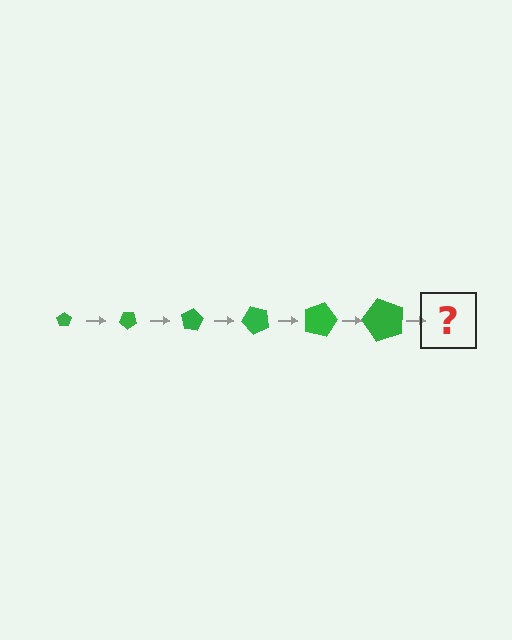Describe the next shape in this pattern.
It should be a pentagon, larger than the previous one and rotated 240 degrees from the start.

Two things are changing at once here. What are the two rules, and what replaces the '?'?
The two rules are that the pentagon grows larger each step and it rotates 40 degrees each step. The '?' should be a pentagon, larger than the previous one and rotated 240 degrees from the start.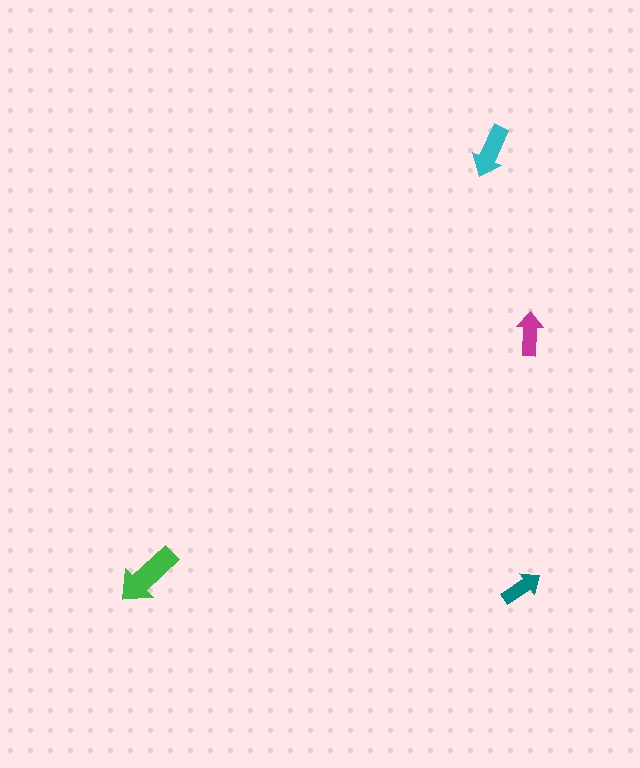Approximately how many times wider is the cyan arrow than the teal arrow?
About 1.5 times wider.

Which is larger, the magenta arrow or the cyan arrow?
The cyan one.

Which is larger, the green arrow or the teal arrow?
The green one.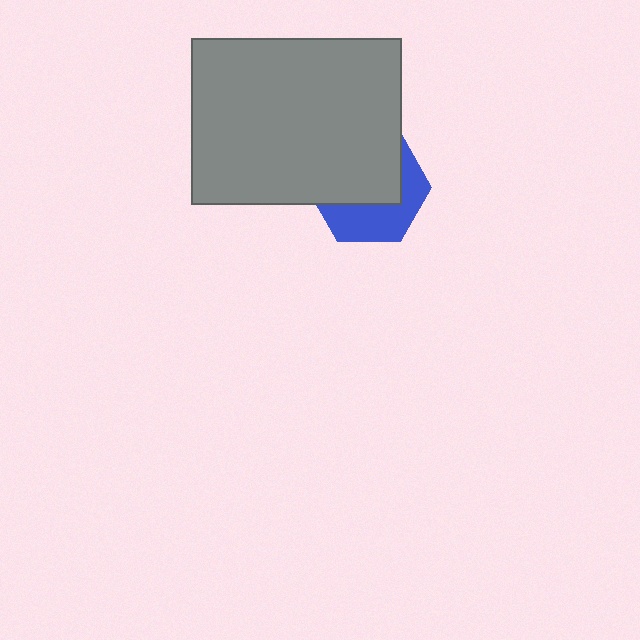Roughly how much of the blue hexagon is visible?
A small part of it is visible (roughly 42%).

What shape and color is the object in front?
The object in front is a gray rectangle.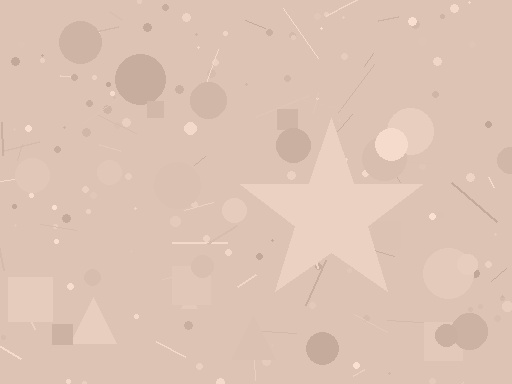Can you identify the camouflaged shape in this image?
The camouflaged shape is a star.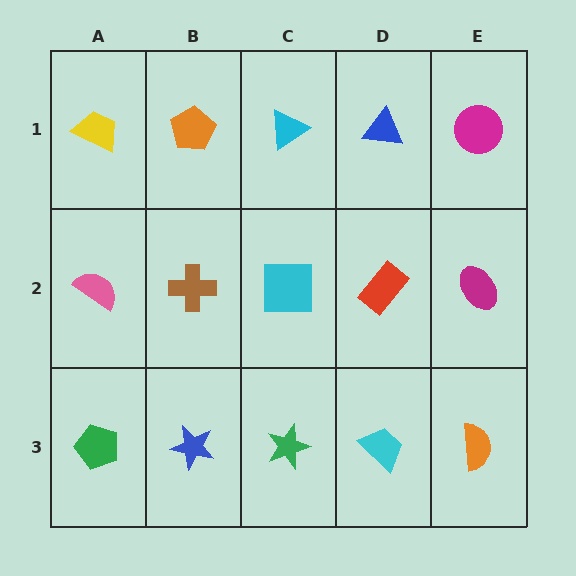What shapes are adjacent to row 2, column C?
A cyan triangle (row 1, column C), a green star (row 3, column C), a brown cross (row 2, column B), a red rectangle (row 2, column D).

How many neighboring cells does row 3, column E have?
2.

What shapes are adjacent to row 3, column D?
A red rectangle (row 2, column D), a green star (row 3, column C), an orange semicircle (row 3, column E).